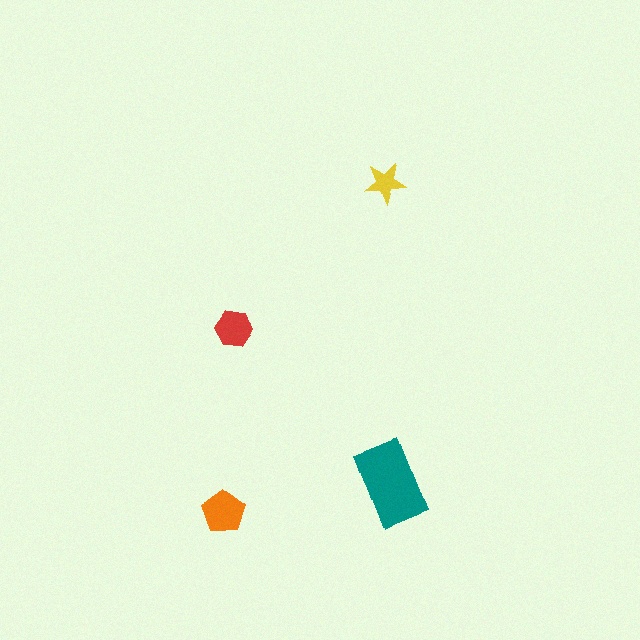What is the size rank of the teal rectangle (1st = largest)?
1st.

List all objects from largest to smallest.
The teal rectangle, the orange pentagon, the red hexagon, the yellow star.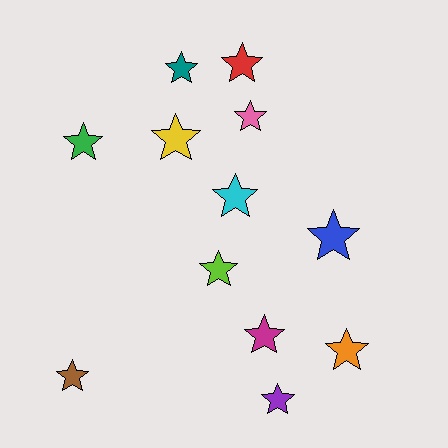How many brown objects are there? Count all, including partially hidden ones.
There is 1 brown object.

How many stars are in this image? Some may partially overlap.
There are 12 stars.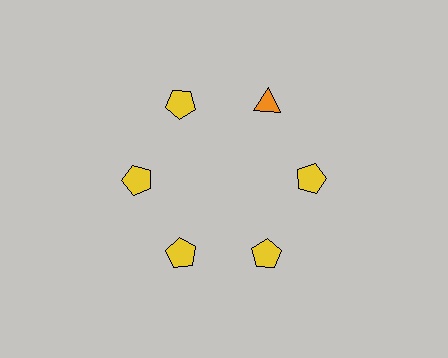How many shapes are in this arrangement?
There are 6 shapes arranged in a ring pattern.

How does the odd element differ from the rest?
It differs in both color (orange instead of yellow) and shape (triangle instead of pentagon).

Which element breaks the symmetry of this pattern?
The orange triangle at roughly the 1 o'clock position breaks the symmetry. All other shapes are yellow pentagons.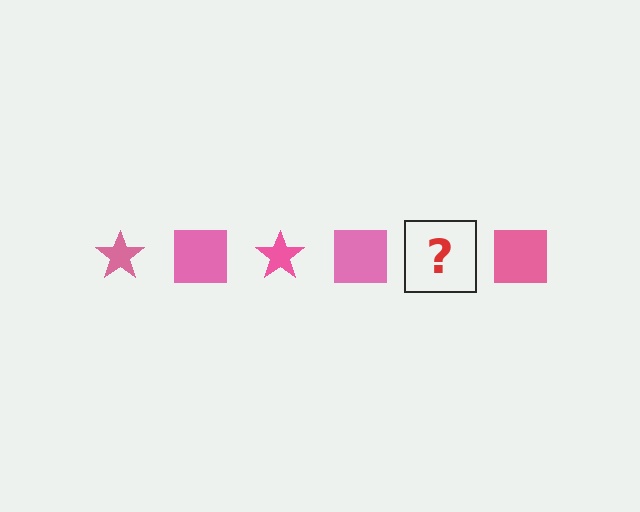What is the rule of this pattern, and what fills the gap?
The rule is that the pattern cycles through star, square shapes in pink. The gap should be filled with a pink star.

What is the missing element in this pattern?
The missing element is a pink star.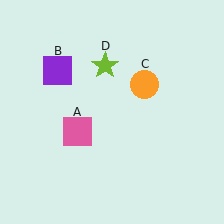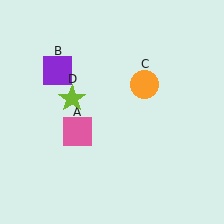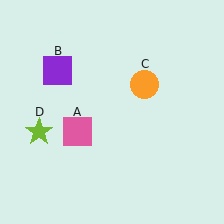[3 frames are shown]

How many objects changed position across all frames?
1 object changed position: lime star (object D).